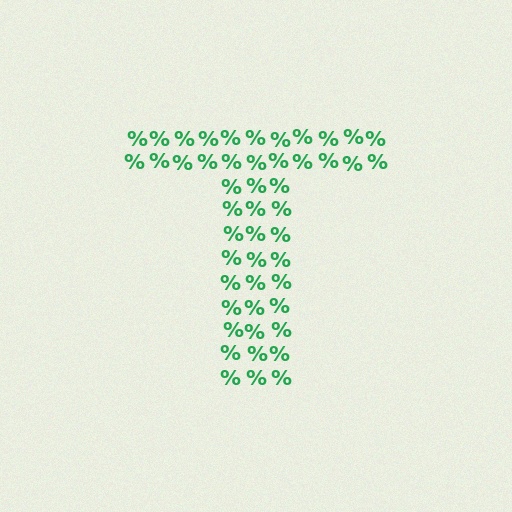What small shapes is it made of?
It is made of small percent signs.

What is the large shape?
The large shape is the letter T.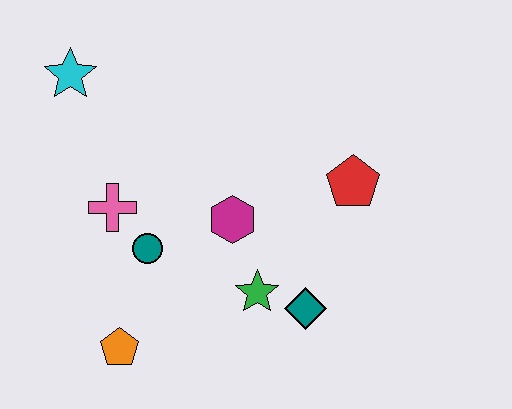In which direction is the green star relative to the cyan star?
The green star is below the cyan star.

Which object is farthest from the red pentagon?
The cyan star is farthest from the red pentagon.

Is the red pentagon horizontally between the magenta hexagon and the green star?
No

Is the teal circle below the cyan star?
Yes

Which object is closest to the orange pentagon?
The teal circle is closest to the orange pentagon.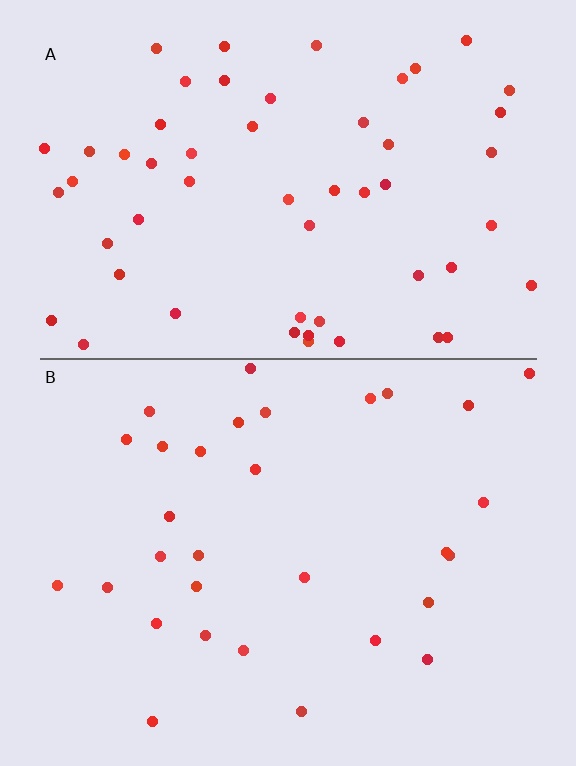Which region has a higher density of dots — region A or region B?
A (the top).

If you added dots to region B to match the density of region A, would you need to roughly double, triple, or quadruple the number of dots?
Approximately double.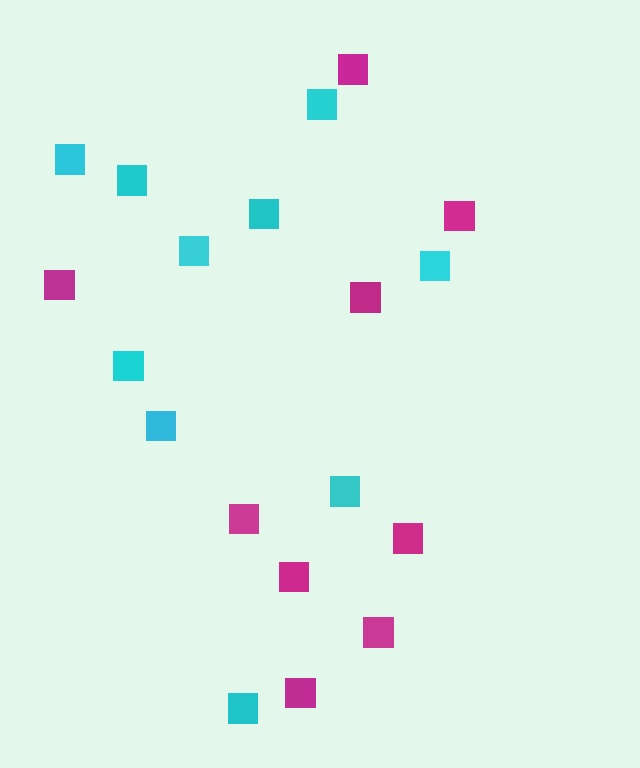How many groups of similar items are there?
There are 2 groups: one group of cyan squares (10) and one group of magenta squares (9).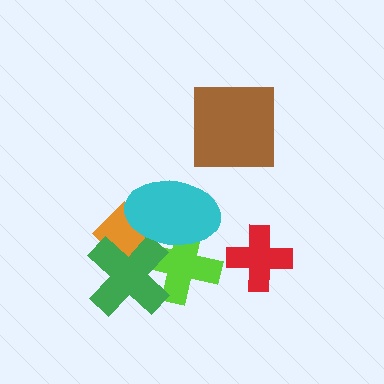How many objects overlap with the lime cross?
2 objects overlap with the lime cross.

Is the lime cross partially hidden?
Yes, it is partially covered by another shape.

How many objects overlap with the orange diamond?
2 objects overlap with the orange diamond.